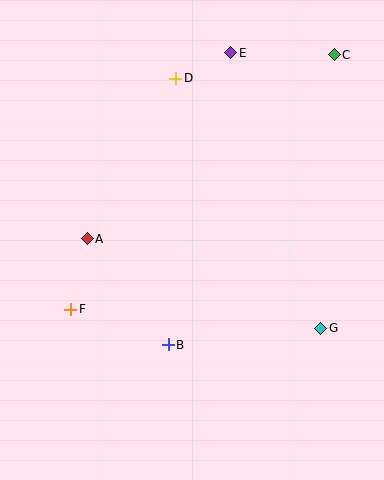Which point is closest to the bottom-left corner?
Point F is closest to the bottom-left corner.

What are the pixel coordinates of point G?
Point G is at (321, 328).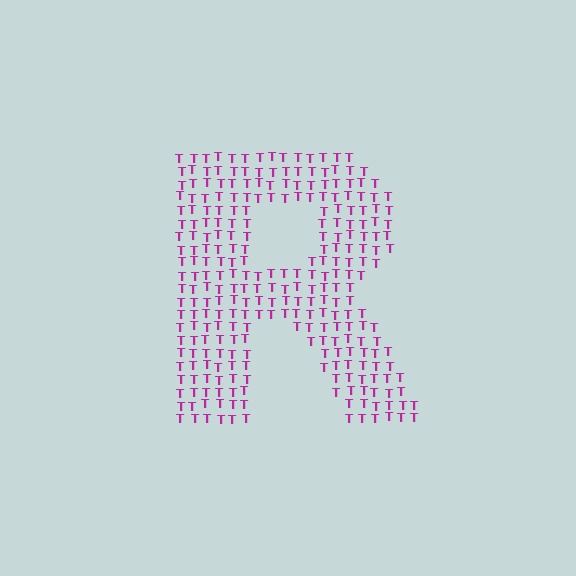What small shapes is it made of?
It is made of small letter T's.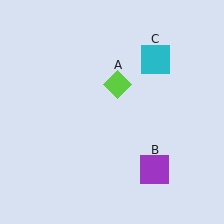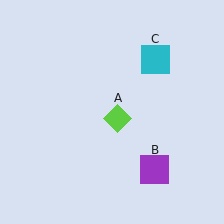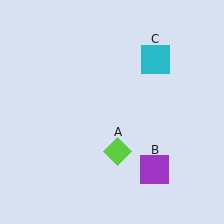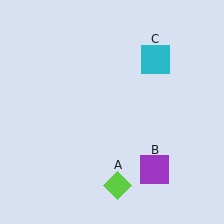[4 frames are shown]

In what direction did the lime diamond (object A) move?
The lime diamond (object A) moved down.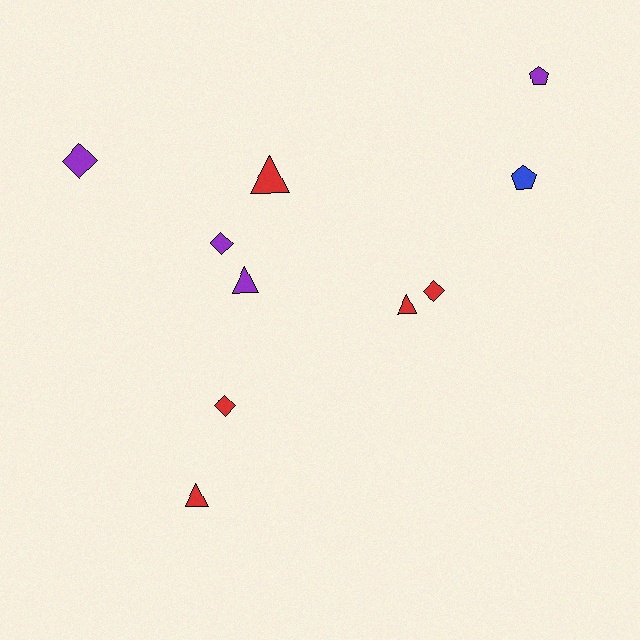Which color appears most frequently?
Red, with 5 objects.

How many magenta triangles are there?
There are no magenta triangles.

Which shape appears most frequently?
Triangle, with 4 objects.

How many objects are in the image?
There are 10 objects.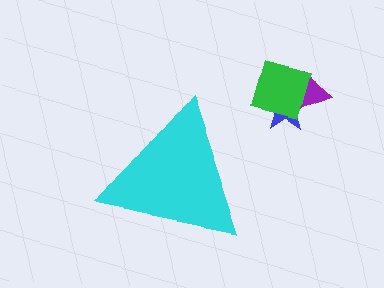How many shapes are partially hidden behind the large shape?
0 shapes are partially hidden.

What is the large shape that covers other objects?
A cyan triangle.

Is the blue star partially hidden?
No, the blue star is fully visible.